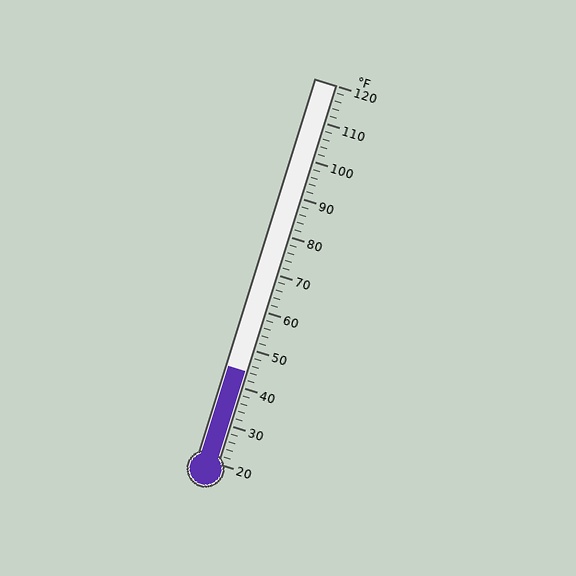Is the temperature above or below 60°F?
The temperature is below 60°F.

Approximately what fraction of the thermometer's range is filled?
The thermometer is filled to approximately 25% of its range.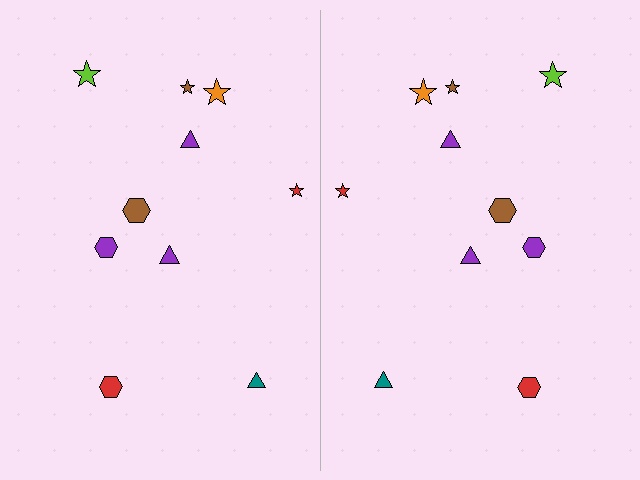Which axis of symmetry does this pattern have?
The pattern has a vertical axis of symmetry running through the center of the image.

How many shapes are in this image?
There are 20 shapes in this image.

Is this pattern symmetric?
Yes, this pattern has bilateral (reflection) symmetry.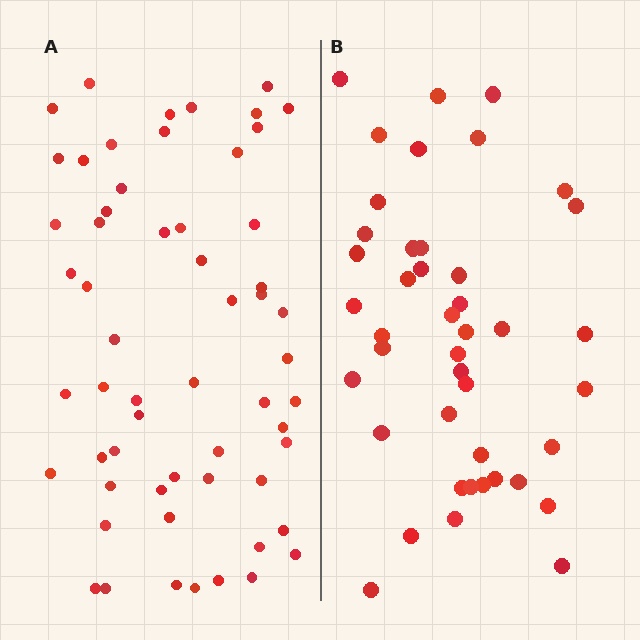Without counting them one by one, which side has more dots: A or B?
Region A (the left region) has more dots.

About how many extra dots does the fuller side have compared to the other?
Region A has approximately 15 more dots than region B.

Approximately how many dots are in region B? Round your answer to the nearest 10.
About 40 dots. (The exact count is 43, which rounds to 40.)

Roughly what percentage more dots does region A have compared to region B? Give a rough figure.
About 35% more.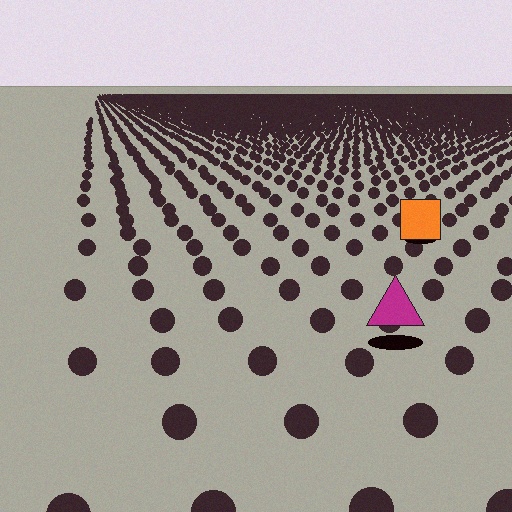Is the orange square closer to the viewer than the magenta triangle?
No. The magenta triangle is closer — you can tell from the texture gradient: the ground texture is coarser near it.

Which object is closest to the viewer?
The magenta triangle is closest. The texture marks near it are larger and more spread out.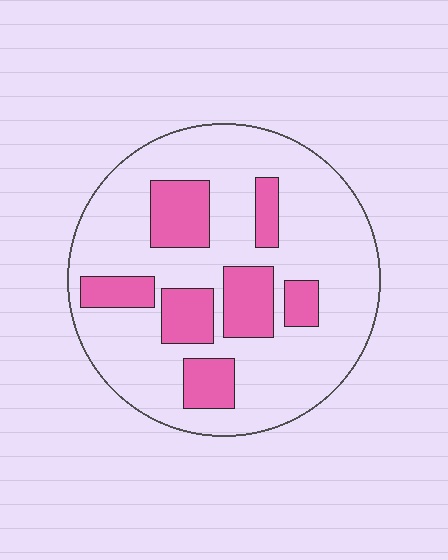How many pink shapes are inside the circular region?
7.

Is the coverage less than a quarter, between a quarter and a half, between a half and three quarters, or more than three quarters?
Less than a quarter.